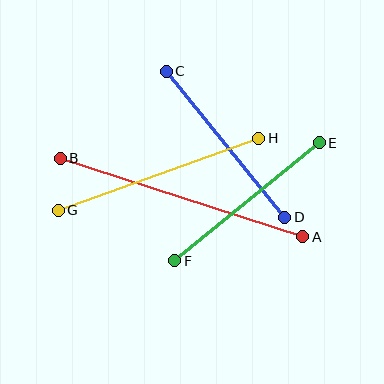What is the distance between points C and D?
The distance is approximately 188 pixels.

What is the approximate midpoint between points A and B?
The midpoint is at approximately (181, 197) pixels.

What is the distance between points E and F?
The distance is approximately 187 pixels.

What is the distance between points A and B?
The distance is approximately 255 pixels.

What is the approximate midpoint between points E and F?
The midpoint is at approximately (247, 202) pixels.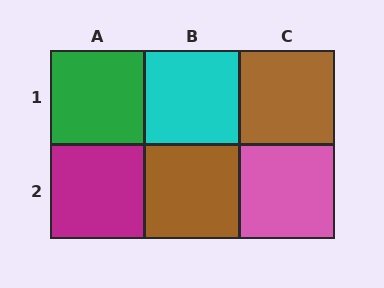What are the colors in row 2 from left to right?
Magenta, brown, pink.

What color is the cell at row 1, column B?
Cyan.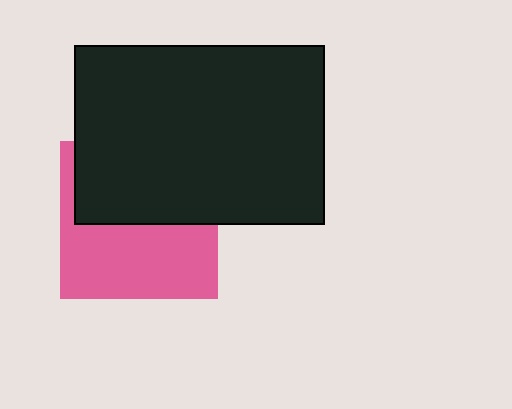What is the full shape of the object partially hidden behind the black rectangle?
The partially hidden object is a pink square.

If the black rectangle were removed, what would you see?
You would see the complete pink square.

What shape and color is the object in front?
The object in front is a black rectangle.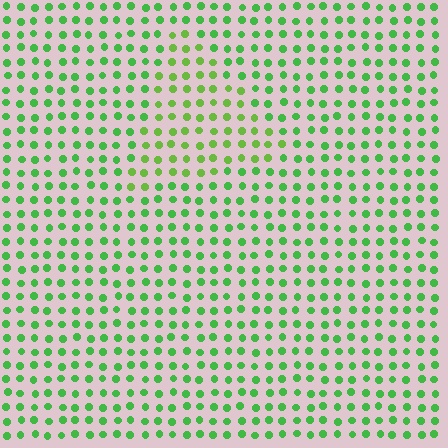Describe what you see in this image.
The image is filled with small green elements in a uniform arrangement. A triangle-shaped region is visible where the elements are tinted to a slightly different hue, forming a subtle color boundary.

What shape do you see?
I see a triangle.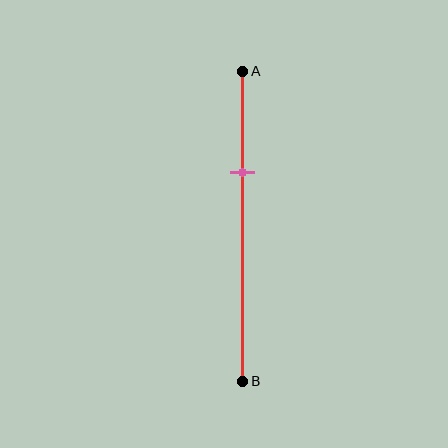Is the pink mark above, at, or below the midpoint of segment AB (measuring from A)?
The pink mark is above the midpoint of segment AB.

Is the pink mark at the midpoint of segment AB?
No, the mark is at about 35% from A, not at the 50% midpoint.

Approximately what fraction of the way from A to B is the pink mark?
The pink mark is approximately 35% of the way from A to B.